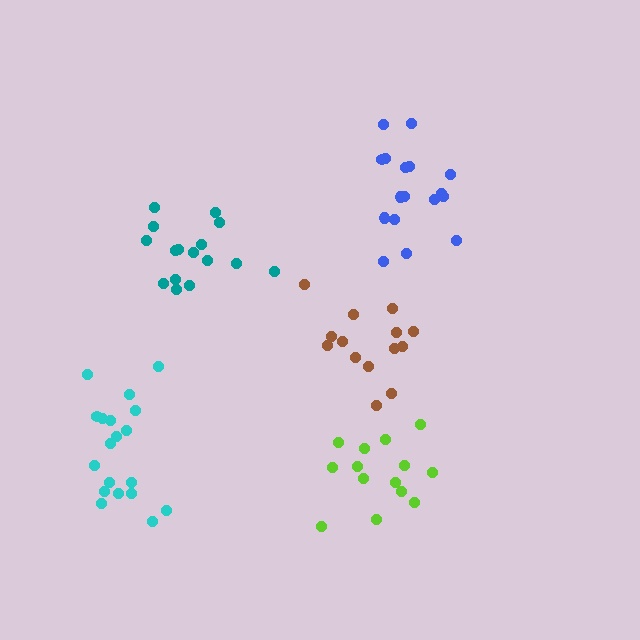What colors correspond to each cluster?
The clusters are colored: lime, teal, blue, cyan, brown.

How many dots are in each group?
Group 1: 14 dots, Group 2: 16 dots, Group 3: 17 dots, Group 4: 19 dots, Group 5: 14 dots (80 total).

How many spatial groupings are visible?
There are 5 spatial groupings.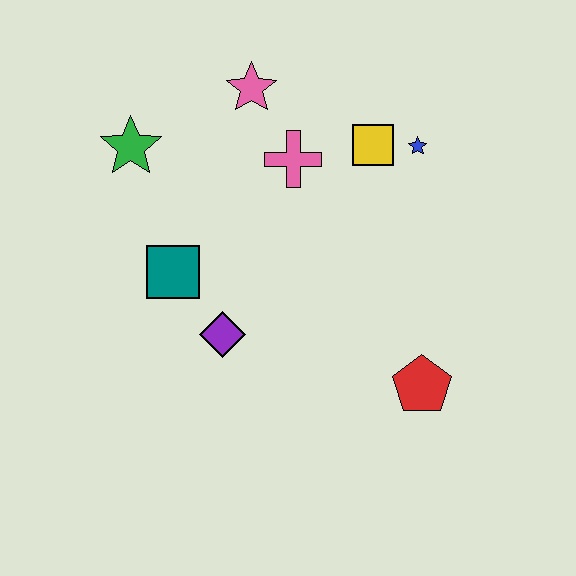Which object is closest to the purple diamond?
The teal square is closest to the purple diamond.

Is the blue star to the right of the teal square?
Yes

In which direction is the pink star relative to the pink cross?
The pink star is above the pink cross.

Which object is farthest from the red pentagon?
The green star is farthest from the red pentagon.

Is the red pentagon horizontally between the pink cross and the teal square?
No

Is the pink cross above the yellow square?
No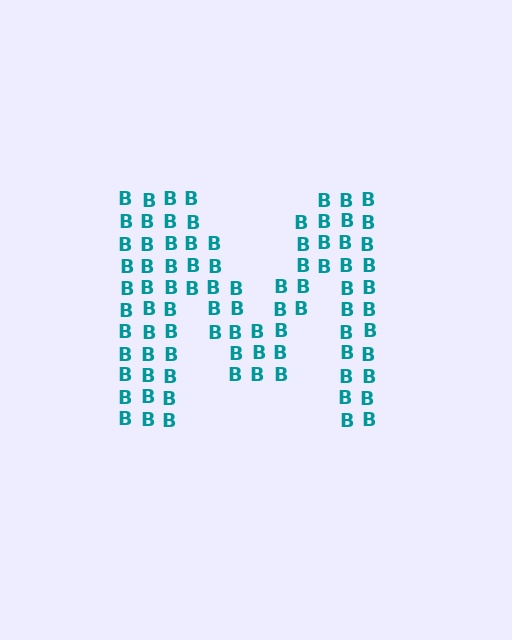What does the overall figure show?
The overall figure shows the letter M.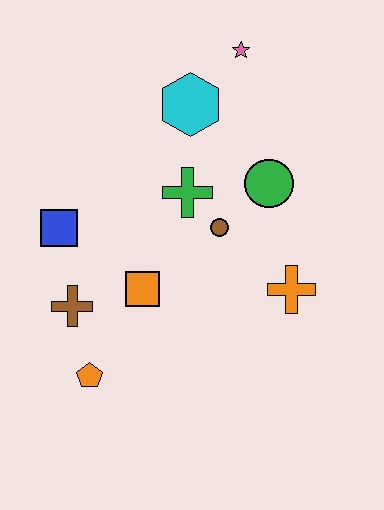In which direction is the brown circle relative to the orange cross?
The brown circle is to the left of the orange cross.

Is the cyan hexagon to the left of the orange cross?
Yes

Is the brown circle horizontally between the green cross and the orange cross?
Yes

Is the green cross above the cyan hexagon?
No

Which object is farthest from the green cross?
The orange pentagon is farthest from the green cross.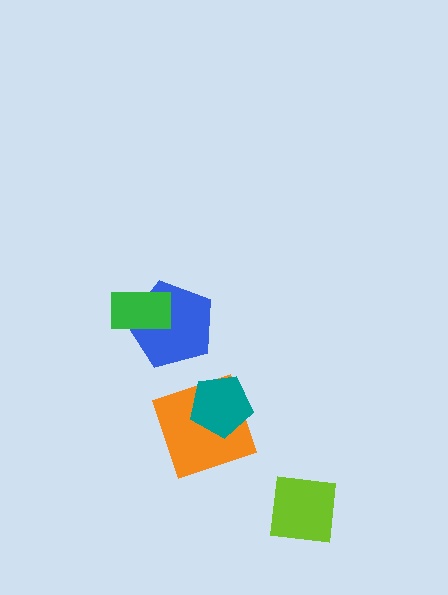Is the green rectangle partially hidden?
No, no other shape covers it.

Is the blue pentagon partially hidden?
Yes, it is partially covered by another shape.